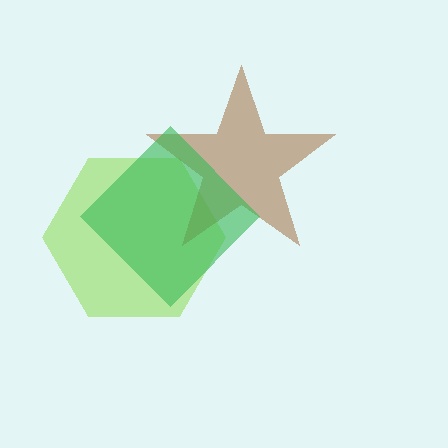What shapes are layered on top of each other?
The layered shapes are: a lime hexagon, a brown star, a green diamond.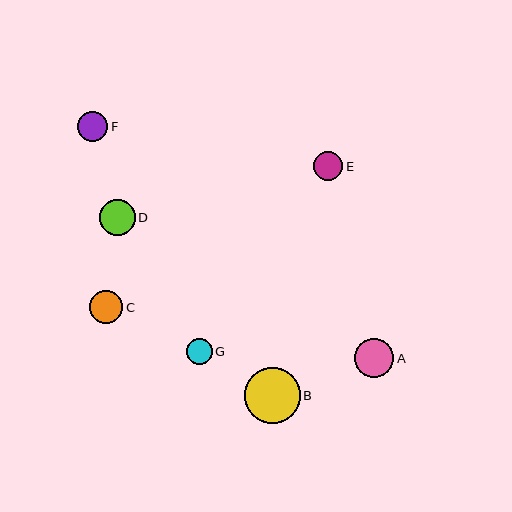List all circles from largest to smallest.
From largest to smallest: B, A, D, C, F, E, G.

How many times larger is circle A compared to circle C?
Circle A is approximately 1.2 times the size of circle C.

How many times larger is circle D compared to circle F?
Circle D is approximately 1.2 times the size of circle F.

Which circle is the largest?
Circle B is the largest with a size of approximately 56 pixels.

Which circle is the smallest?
Circle G is the smallest with a size of approximately 25 pixels.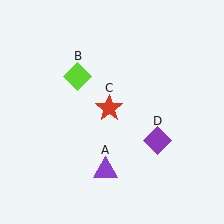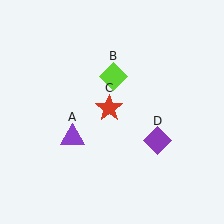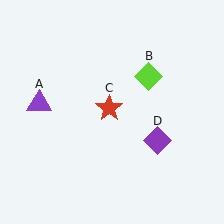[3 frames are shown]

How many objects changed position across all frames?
2 objects changed position: purple triangle (object A), lime diamond (object B).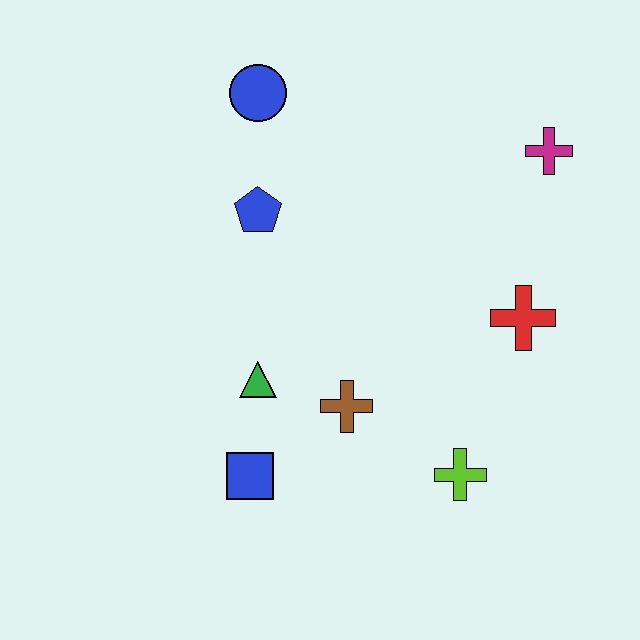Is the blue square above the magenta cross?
No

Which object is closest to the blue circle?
The blue pentagon is closest to the blue circle.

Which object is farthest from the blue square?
The magenta cross is farthest from the blue square.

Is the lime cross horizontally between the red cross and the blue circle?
Yes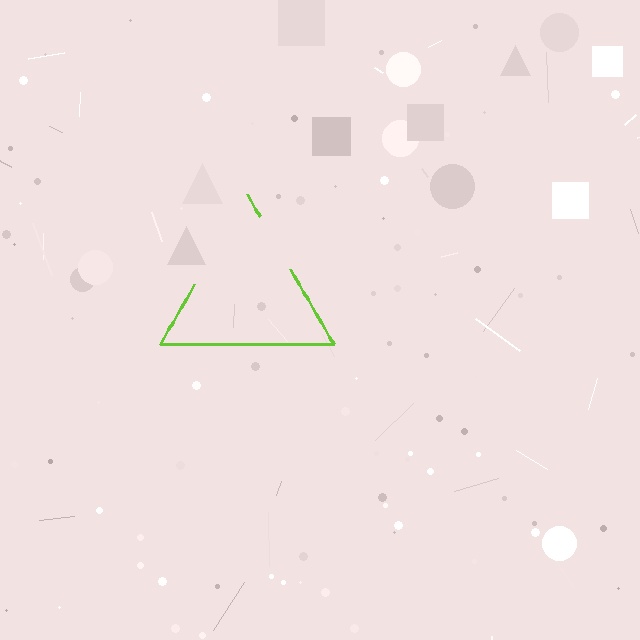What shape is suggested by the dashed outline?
The dashed outline suggests a triangle.